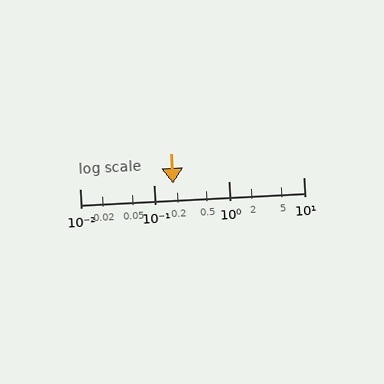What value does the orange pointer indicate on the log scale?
The pointer indicates approximately 0.18.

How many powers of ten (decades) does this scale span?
The scale spans 3 decades, from 0.01 to 10.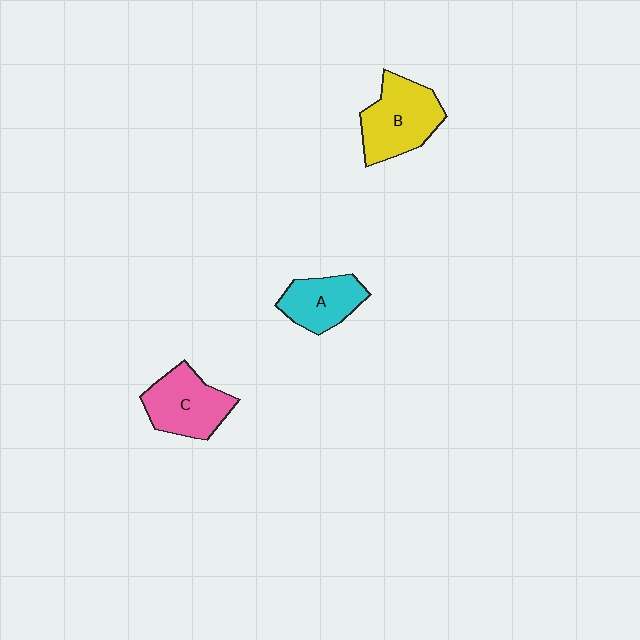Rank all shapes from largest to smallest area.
From largest to smallest: B (yellow), C (pink), A (cyan).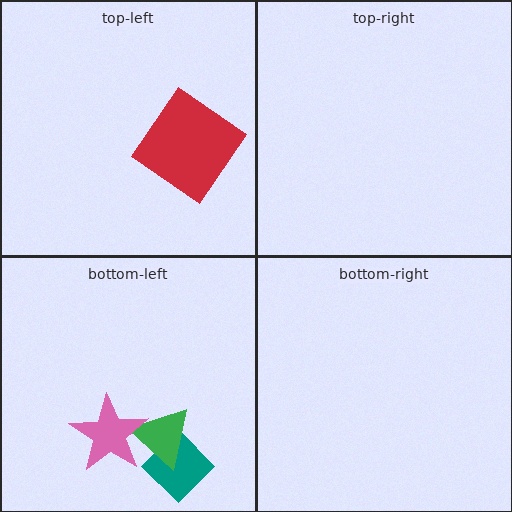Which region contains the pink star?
The bottom-left region.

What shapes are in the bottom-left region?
The teal diamond, the green triangle, the pink star.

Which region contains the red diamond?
The top-left region.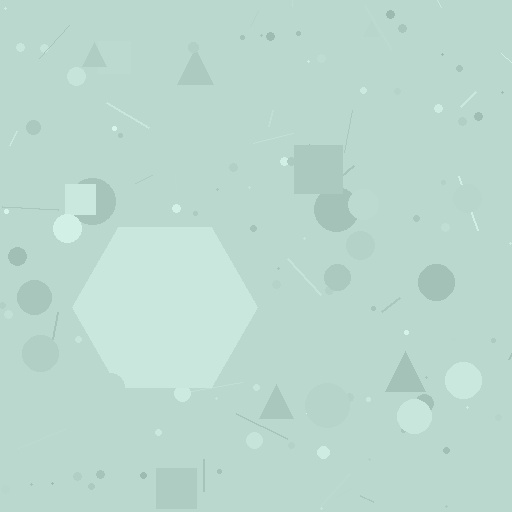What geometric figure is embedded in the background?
A hexagon is embedded in the background.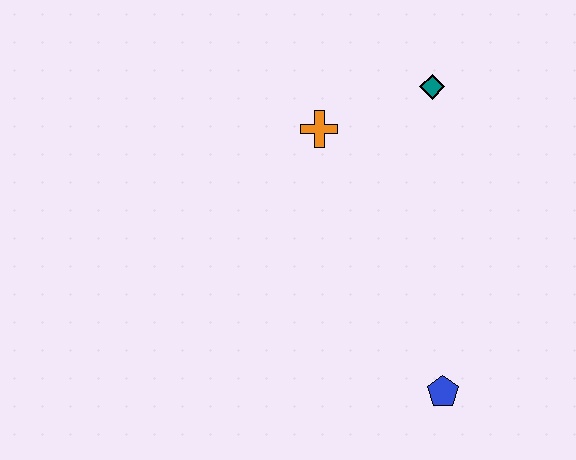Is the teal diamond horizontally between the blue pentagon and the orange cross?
Yes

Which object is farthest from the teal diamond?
The blue pentagon is farthest from the teal diamond.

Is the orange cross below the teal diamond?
Yes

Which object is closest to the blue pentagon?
The orange cross is closest to the blue pentagon.